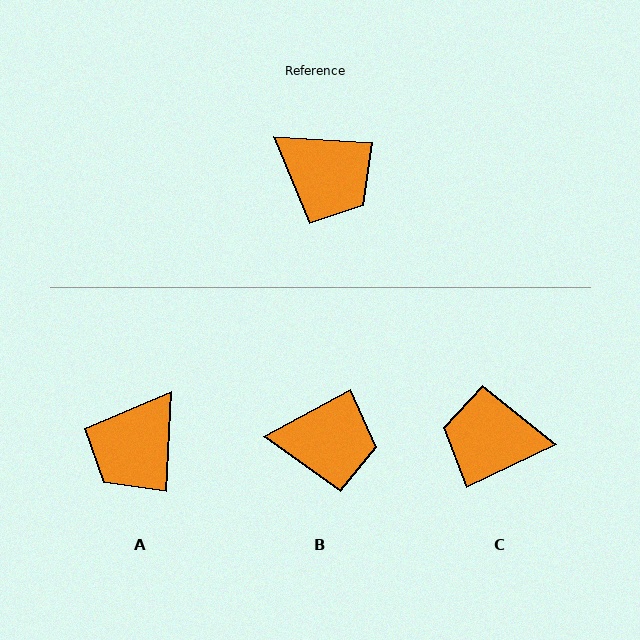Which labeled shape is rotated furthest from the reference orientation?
C, about 151 degrees away.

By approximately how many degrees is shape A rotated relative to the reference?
Approximately 89 degrees clockwise.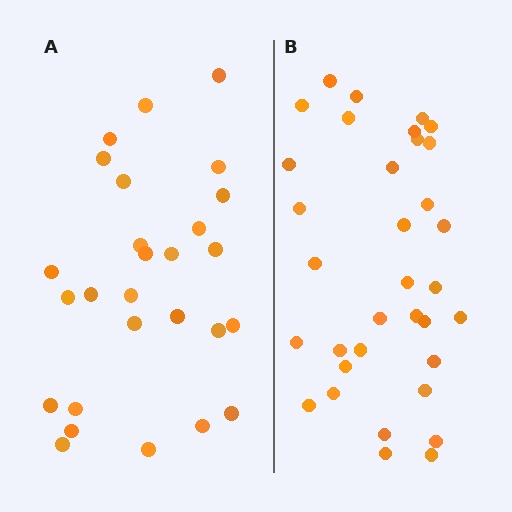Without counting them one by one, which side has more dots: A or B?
Region B (the right region) has more dots.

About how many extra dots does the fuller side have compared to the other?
Region B has roughly 8 or so more dots than region A.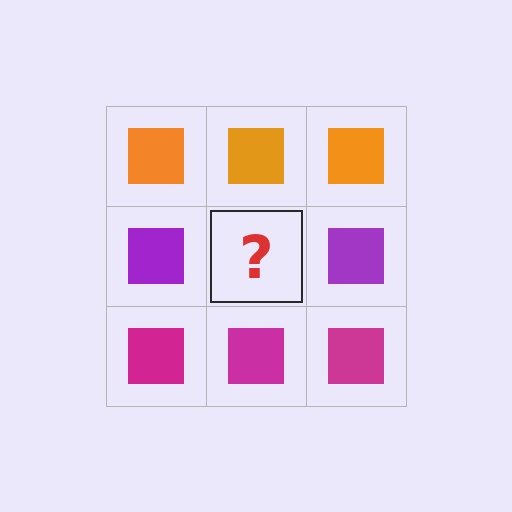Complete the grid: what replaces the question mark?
The question mark should be replaced with a purple square.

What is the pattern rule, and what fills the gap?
The rule is that each row has a consistent color. The gap should be filled with a purple square.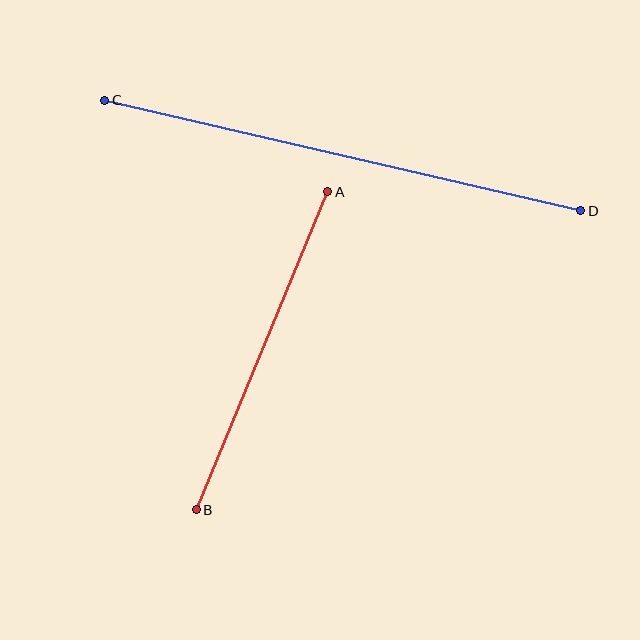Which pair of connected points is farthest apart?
Points C and D are farthest apart.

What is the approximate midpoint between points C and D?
The midpoint is at approximately (343, 156) pixels.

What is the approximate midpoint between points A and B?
The midpoint is at approximately (262, 351) pixels.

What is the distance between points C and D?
The distance is approximately 488 pixels.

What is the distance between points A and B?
The distance is approximately 344 pixels.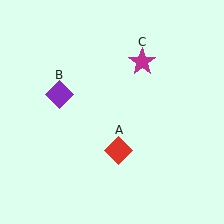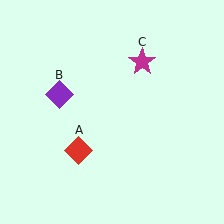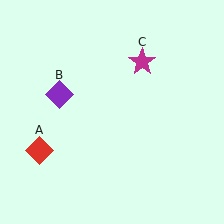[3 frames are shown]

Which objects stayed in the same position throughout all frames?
Purple diamond (object B) and magenta star (object C) remained stationary.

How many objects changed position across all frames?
1 object changed position: red diamond (object A).